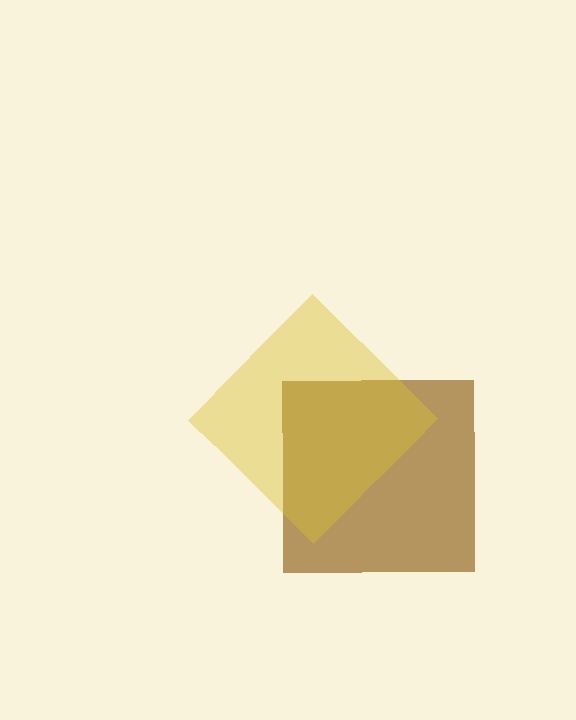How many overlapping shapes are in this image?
There are 2 overlapping shapes in the image.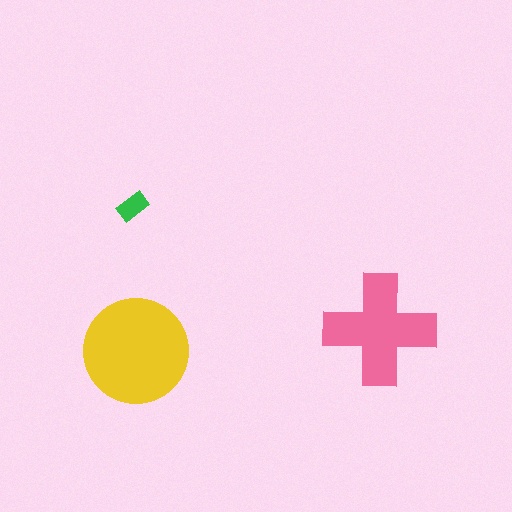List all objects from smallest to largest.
The green rectangle, the pink cross, the yellow circle.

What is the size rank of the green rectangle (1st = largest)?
3rd.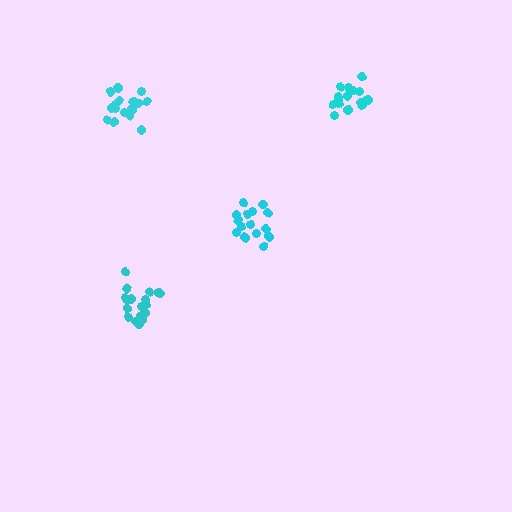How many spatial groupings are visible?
There are 4 spatial groupings.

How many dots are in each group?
Group 1: 19 dots, Group 2: 15 dots, Group 3: 15 dots, Group 4: 16 dots (65 total).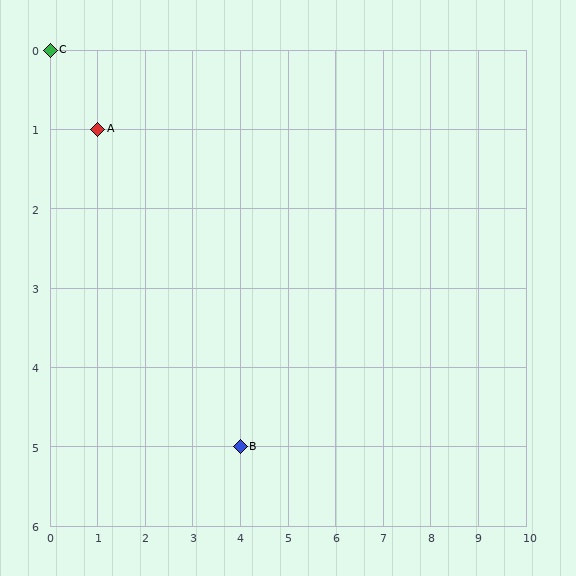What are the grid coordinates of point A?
Point A is at grid coordinates (1, 1).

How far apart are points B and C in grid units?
Points B and C are 4 columns and 5 rows apart (about 6.4 grid units diagonally).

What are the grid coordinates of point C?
Point C is at grid coordinates (0, 0).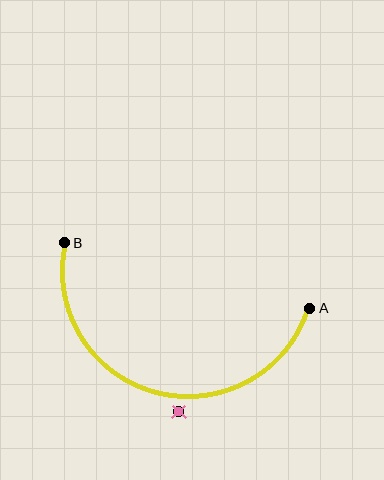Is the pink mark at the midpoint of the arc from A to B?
No — the pink mark does not lie on the arc at all. It sits slightly outside the curve.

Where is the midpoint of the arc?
The arc midpoint is the point on the curve farthest from the straight line joining A and B. It sits below that line.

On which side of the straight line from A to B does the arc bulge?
The arc bulges below the straight line connecting A and B.